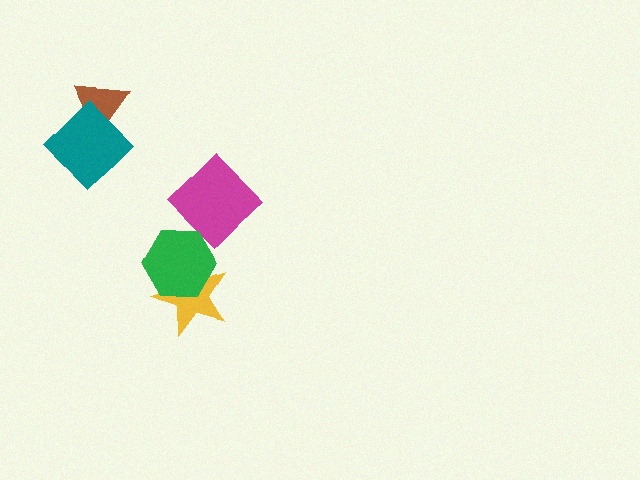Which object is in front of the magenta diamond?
The green hexagon is in front of the magenta diamond.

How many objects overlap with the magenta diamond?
1 object overlaps with the magenta diamond.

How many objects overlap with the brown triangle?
1 object overlaps with the brown triangle.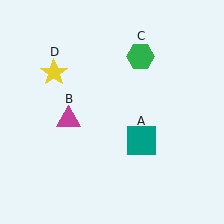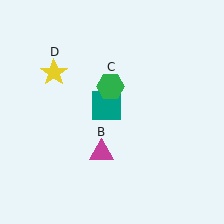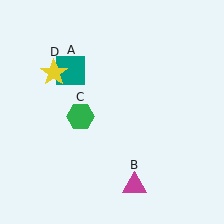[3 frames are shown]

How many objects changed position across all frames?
3 objects changed position: teal square (object A), magenta triangle (object B), green hexagon (object C).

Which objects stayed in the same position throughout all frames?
Yellow star (object D) remained stationary.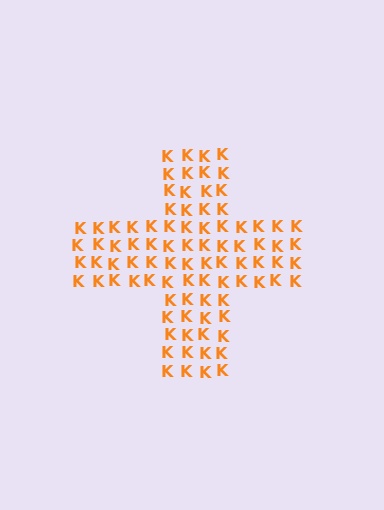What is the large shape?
The large shape is a cross.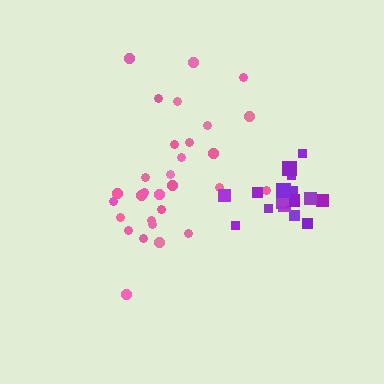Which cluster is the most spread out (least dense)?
Pink.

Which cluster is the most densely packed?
Purple.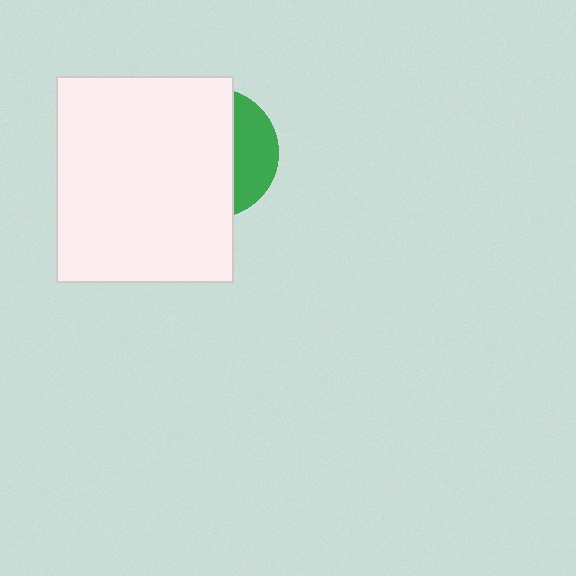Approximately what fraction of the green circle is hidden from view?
Roughly 69% of the green circle is hidden behind the white rectangle.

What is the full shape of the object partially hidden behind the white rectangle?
The partially hidden object is a green circle.